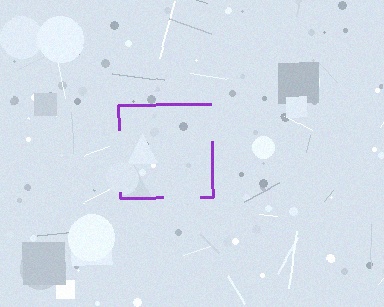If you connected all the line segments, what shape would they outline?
They would outline a square.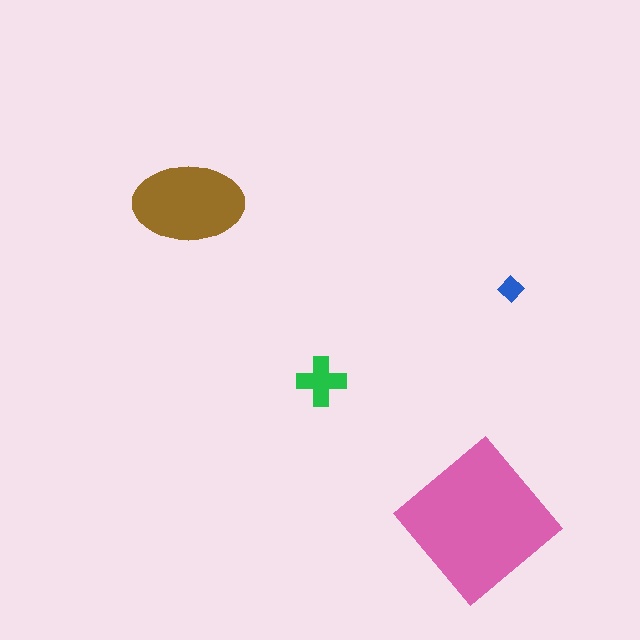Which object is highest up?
The brown ellipse is topmost.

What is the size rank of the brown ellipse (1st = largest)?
2nd.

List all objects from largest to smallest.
The pink diamond, the brown ellipse, the green cross, the blue diamond.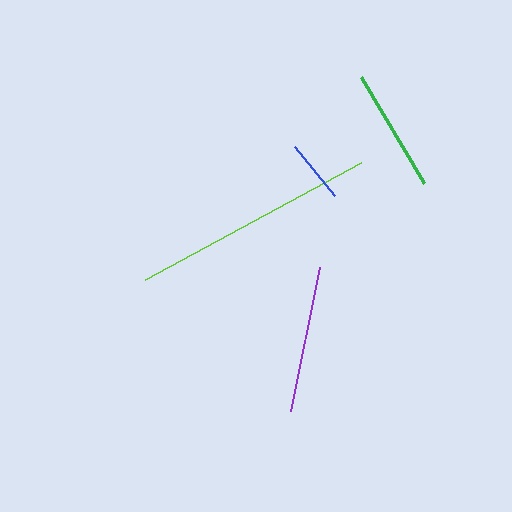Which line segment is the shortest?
The blue line is the shortest at approximately 63 pixels.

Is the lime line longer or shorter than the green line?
The lime line is longer than the green line.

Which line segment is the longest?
The lime line is the longest at approximately 246 pixels.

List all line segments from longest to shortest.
From longest to shortest: lime, purple, green, blue.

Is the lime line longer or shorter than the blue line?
The lime line is longer than the blue line.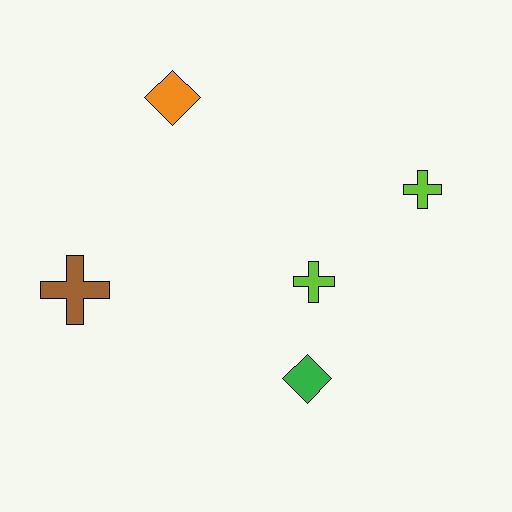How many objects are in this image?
There are 5 objects.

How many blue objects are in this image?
There are no blue objects.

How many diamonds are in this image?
There are 2 diamonds.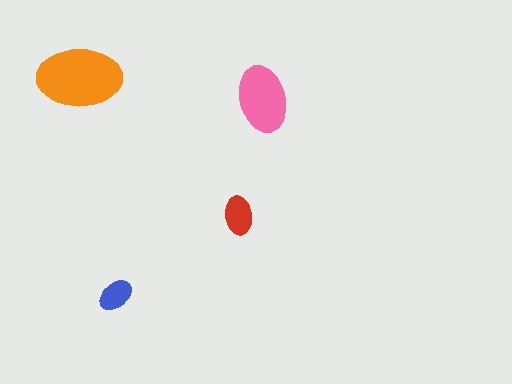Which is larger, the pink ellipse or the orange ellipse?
The orange one.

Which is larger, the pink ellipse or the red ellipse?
The pink one.